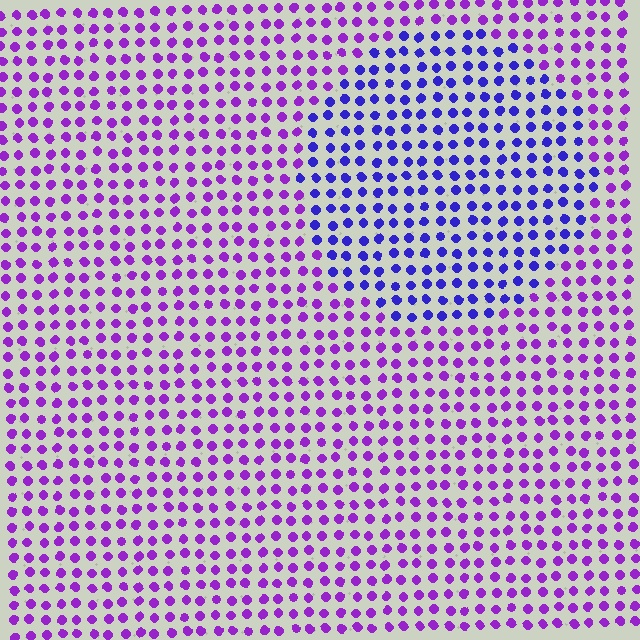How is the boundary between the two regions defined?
The boundary is defined purely by a slight shift in hue (about 37 degrees). Spacing, size, and orientation are identical on both sides.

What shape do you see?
I see a circle.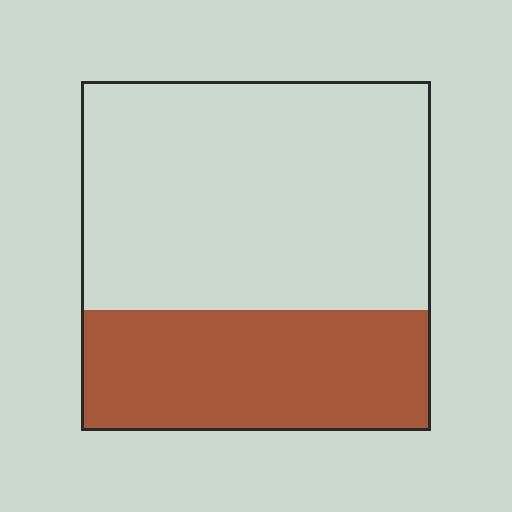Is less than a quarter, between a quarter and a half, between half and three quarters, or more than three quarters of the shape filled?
Between a quarter and a half.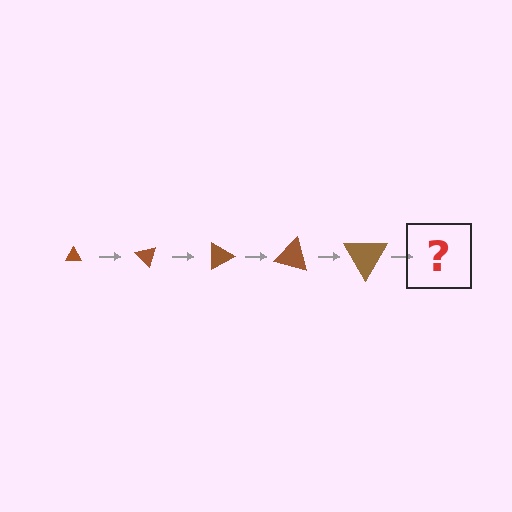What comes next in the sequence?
The next element should be a triangle, larger than the previous one and rotated 225 degrees from the start.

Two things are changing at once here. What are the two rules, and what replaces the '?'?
The two rules are that the triangle grows larger each step and it rotates 45 degrees each step. The '?' should be a triangle, larger than the previous one and rotated 225 degrees from the start.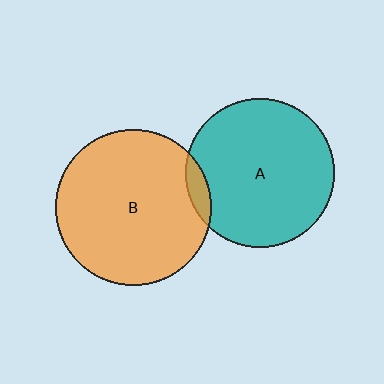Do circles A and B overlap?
Yes.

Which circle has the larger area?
Circle B (orange).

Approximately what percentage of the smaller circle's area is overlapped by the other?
Approximately 5%.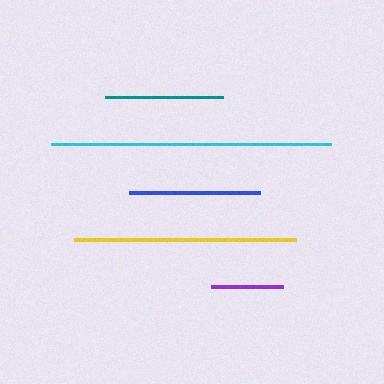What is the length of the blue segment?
The blue segment is approximately 130 pixels long.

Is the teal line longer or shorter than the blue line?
The blue line is longer than the teal line.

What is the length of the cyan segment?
The cyan segment is approximately 280 pixels long.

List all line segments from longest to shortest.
From longest to shortest: cyan, yellow, blue, teal, purple.